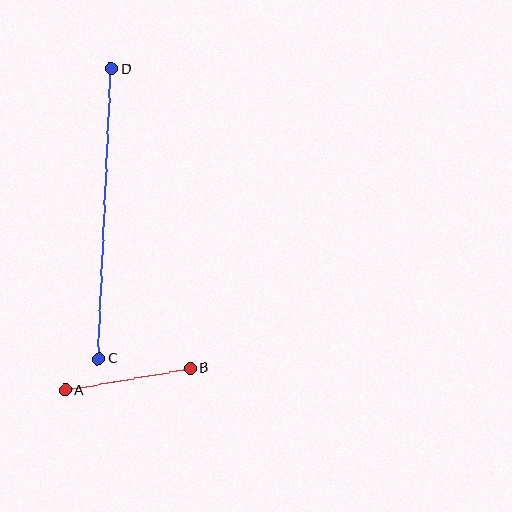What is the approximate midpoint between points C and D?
The midpoint is at approximately (105, 214) pixels.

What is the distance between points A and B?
The distance is approximately 128 pixels.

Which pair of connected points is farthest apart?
Points C and D are farthest apart.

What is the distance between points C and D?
The distance is approximately 290 pixels.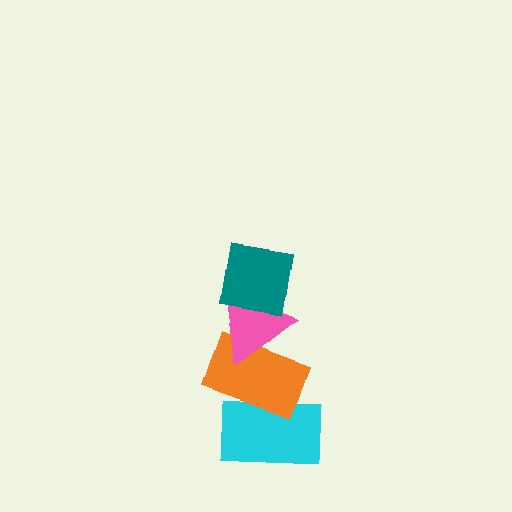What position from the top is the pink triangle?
The pink triangle is 2nd from the top.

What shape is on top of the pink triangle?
The teal square is on top of the pink triangle.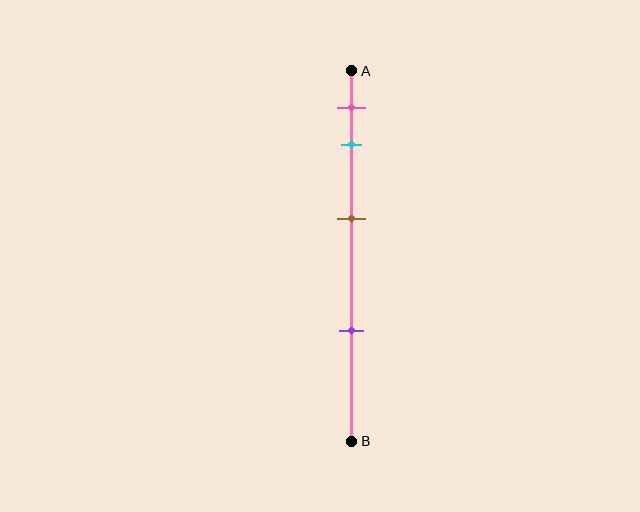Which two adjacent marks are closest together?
The pink and cyan marks are the closest adjacent pair.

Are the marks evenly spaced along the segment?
No, the marks are not evenly spaced.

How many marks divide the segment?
There are 4 marks dividing the segment.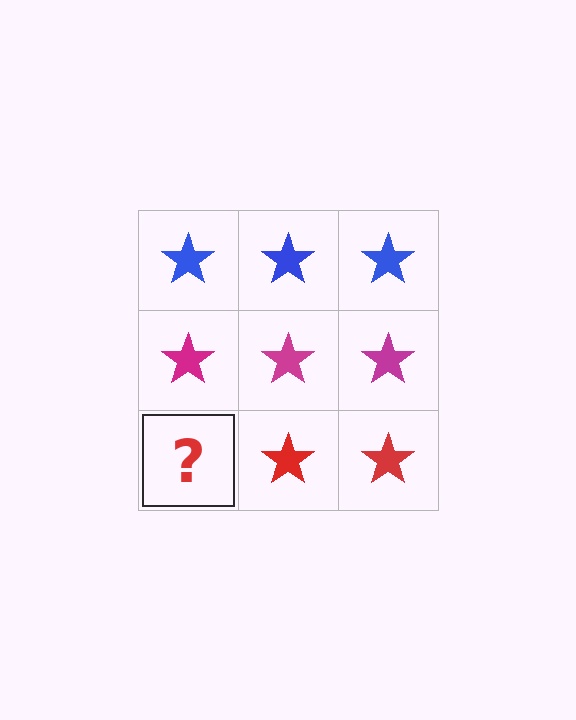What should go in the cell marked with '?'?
The missing cell should contain a red star.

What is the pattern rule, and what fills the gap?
The rule is that each row has a consistent color. The gap should be filled with a red star.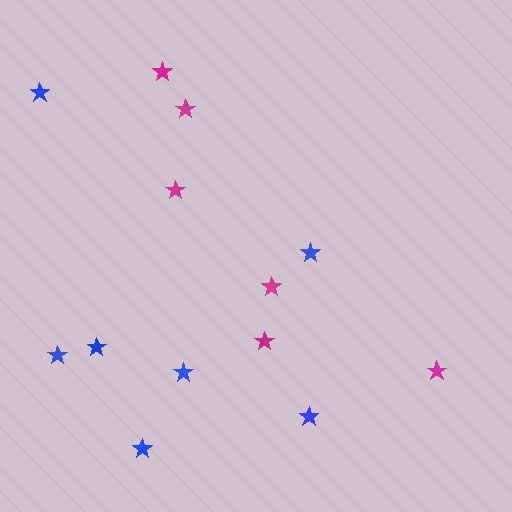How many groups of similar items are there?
There are 2 groups: one group of blue stars (7) and one group of magenta stars (6).